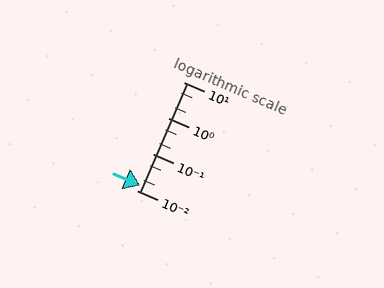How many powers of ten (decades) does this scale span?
The scale spans 3 decades, from 0.01 to 10.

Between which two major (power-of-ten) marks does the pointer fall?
The pointer is between 0.01 and 0.1.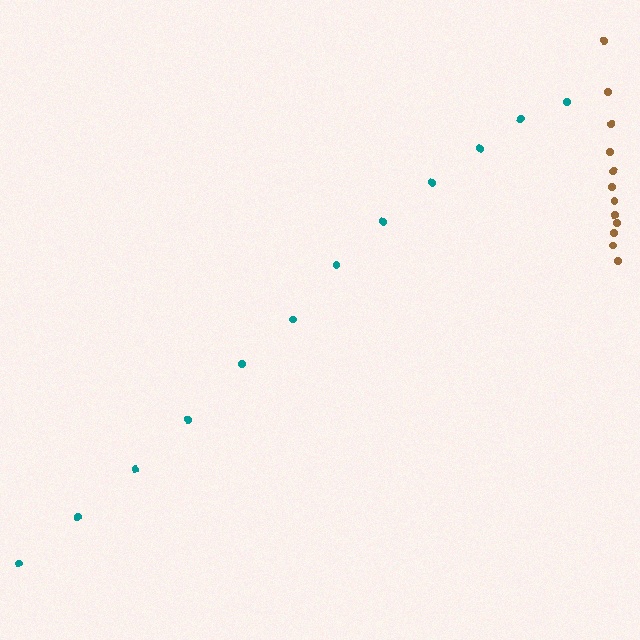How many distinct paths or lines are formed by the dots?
There are 2 distinct paths.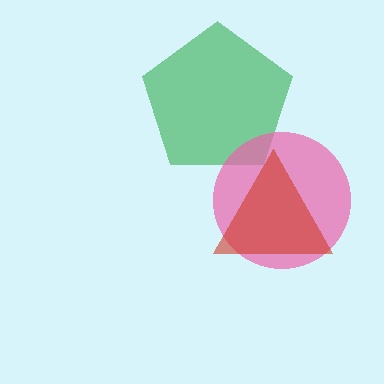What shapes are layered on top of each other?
The layered shapes are: a green pentagon, a pink circle, a red triangle.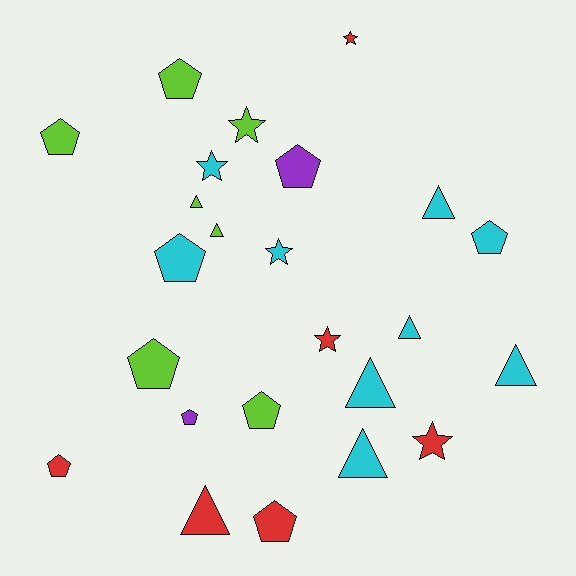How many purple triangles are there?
There are no purple triangles.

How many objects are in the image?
There are 24 objects.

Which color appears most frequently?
Cyan, with 9 objects.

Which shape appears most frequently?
Pentagon, with 10 objects.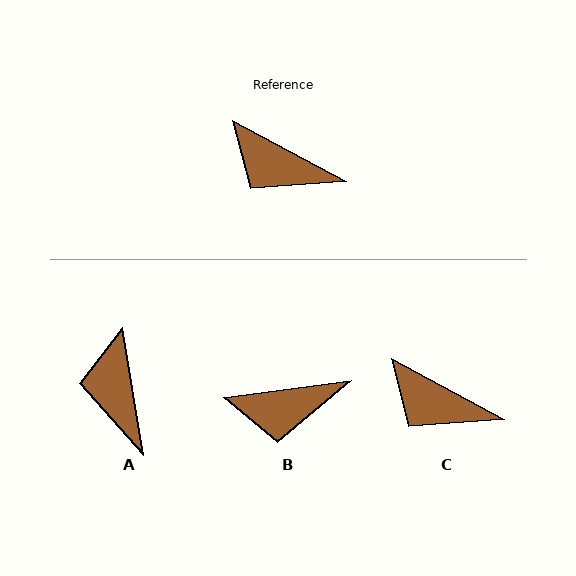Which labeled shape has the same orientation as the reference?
C.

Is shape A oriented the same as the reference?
No, it is off by about 52 degrees.